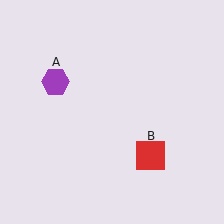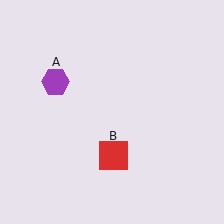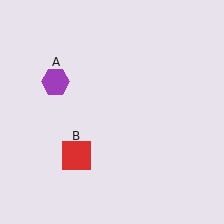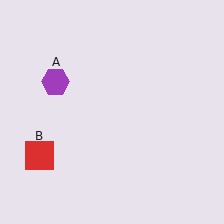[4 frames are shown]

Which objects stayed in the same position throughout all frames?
Purple hexagon (object A) remained stationary.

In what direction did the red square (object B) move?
The red square (object B) moved left.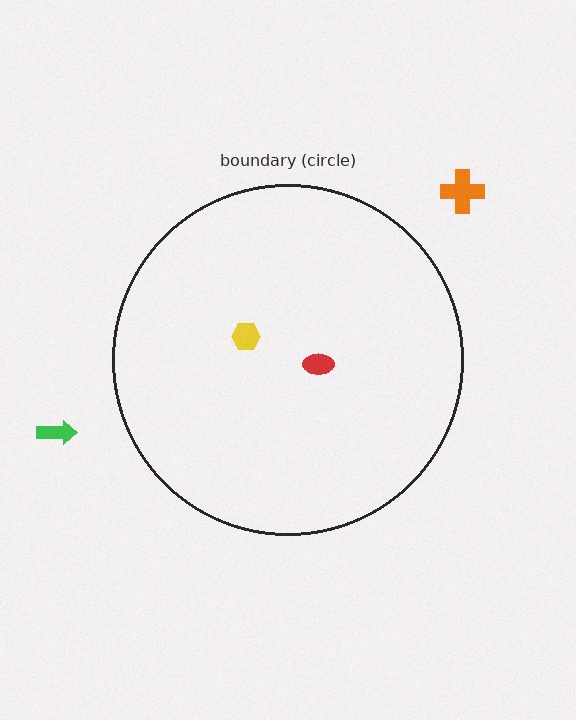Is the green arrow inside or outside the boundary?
Outside.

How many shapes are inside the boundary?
2 inside, 2 outside.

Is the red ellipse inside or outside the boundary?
Inside.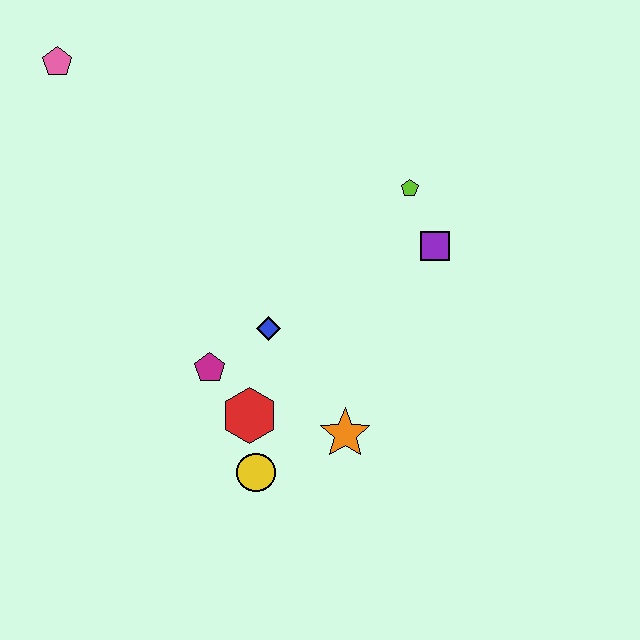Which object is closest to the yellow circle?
The red hexagon is closest to the yellow circle.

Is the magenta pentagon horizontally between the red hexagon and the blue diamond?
No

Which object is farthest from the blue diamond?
The pink pentagon is farthest from the blue diamond.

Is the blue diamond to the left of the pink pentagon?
No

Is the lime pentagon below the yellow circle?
No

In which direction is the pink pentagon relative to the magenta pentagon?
The pink pentagon is above the magenta pentagon.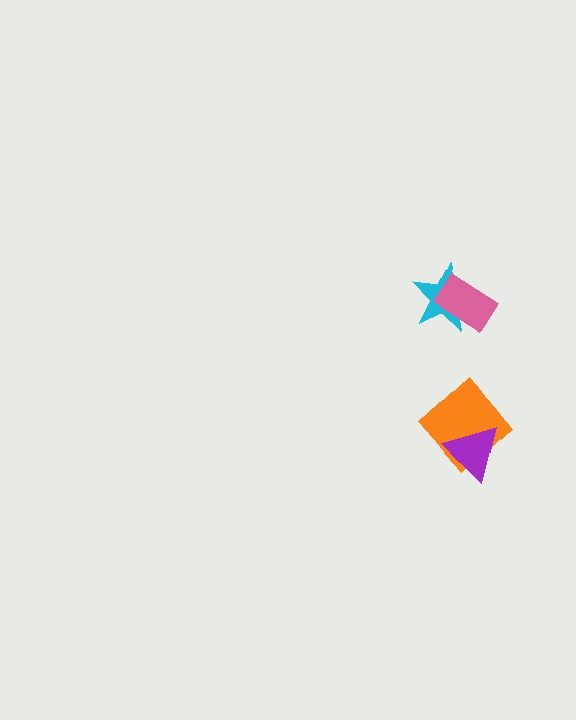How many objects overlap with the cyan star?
1 object overlaps with the cyan star.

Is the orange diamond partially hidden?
Yes, it is partially covered by another shape.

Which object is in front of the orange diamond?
The purple triangle is in front of the orange diamond.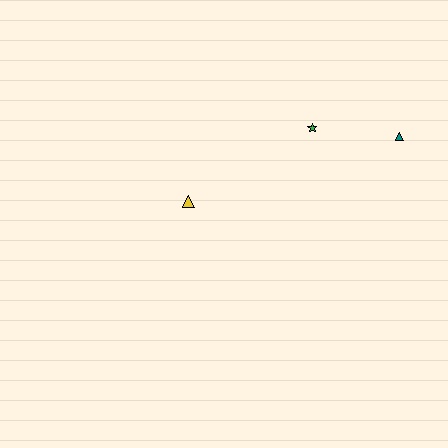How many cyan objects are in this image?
There are no cyan objects.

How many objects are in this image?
There are 3 objects.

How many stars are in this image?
There is 1 star.